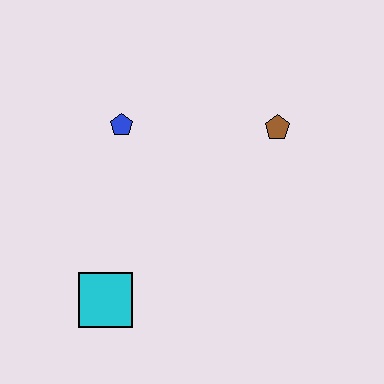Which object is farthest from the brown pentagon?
The cyan square is farthest from the brown pentagon.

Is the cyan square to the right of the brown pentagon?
No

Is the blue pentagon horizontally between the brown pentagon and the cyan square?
Yes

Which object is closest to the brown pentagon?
The blue pentagon is closest to the brown pentagon.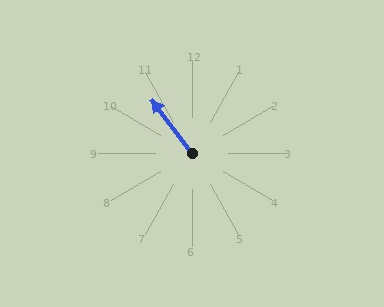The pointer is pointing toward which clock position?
Roughly 11 o'clock.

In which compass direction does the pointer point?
Northwest.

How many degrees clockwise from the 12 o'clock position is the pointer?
Approximately 323 degrees.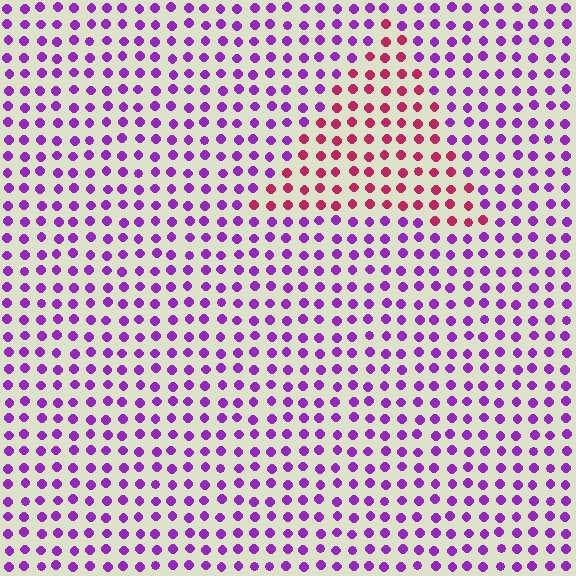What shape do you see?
I see a triangle.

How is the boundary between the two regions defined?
The boundary is defined purely by a slight shift in hue (about 53 degrees). Spacing, size, and orientation are identical on both sides.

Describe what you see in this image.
The image is filled with small purple elements in a uniform arrangement. A triangle-shaped region is visible where the elements are tinted to a slightly different hue, forming a subtle color boundary.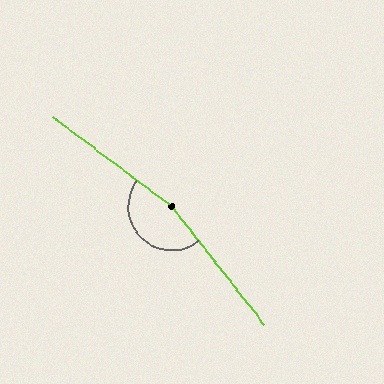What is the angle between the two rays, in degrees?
Approximately 165 degrees.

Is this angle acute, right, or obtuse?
It is obtuse.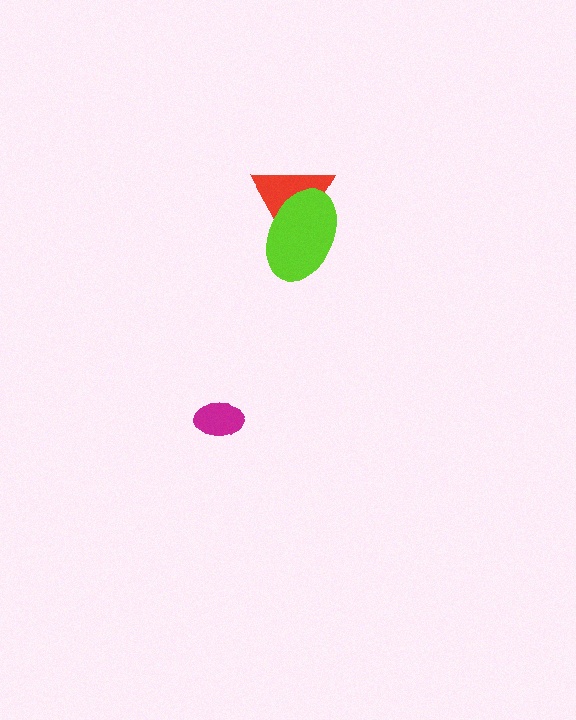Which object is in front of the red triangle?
The lime ellipse is in front of the red triangle.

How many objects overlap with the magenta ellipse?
0 objects overlap with the magenta ellipse.